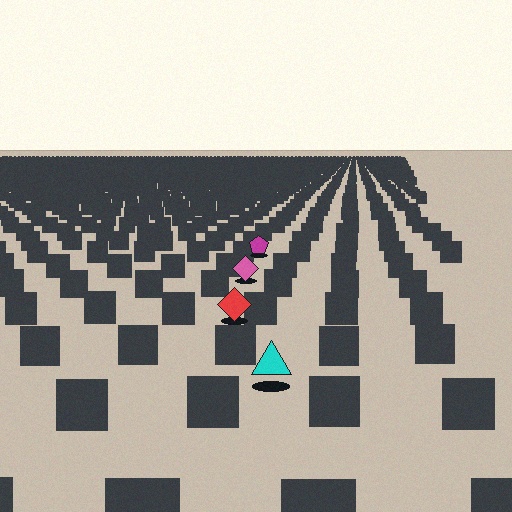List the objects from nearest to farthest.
From nearest to farthest: the cyan triangle, the red diamond, the pink diamond, the magenta pentagon.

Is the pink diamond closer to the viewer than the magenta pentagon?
Yes. The pink diamond is closer — you can tell from the texture gradient: the ground texture is coarser near it.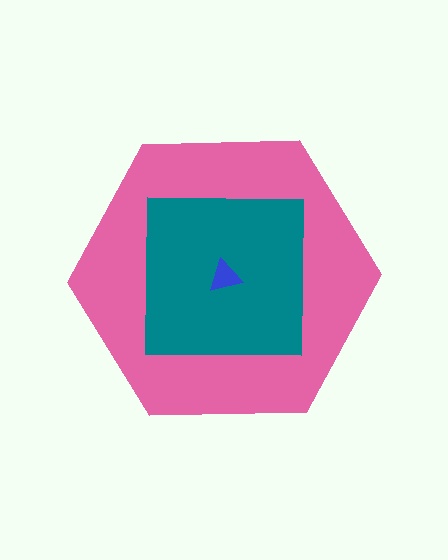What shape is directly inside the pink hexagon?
The teal square.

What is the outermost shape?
The pink hexagon.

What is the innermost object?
The blue triangle.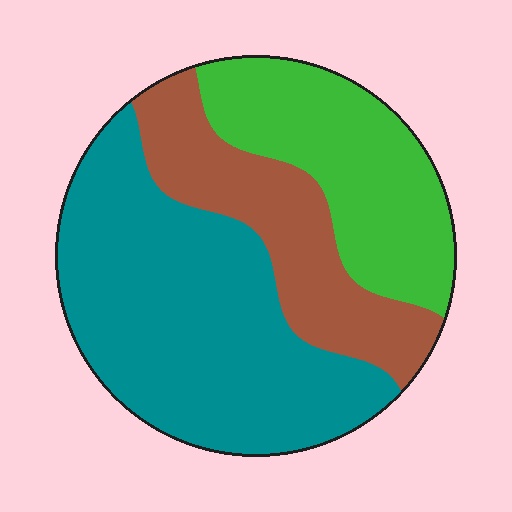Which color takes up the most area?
Teal, at roughly 50%.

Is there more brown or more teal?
Teal.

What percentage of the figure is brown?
Brown covers roughly 25% of the figure.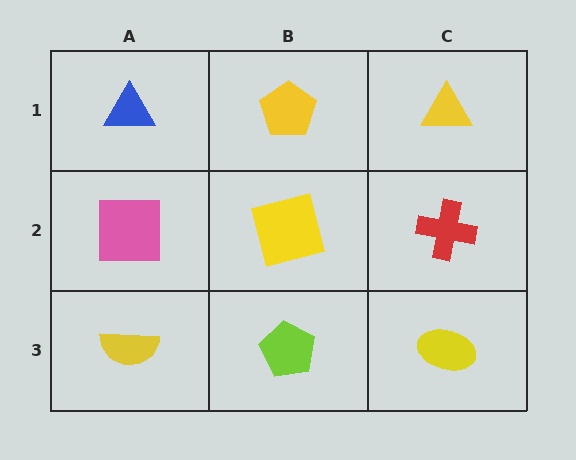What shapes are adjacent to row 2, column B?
A yellow pentagon (row 1, column B), a lime pentagon (row 3, column B), a pink square (row 2, column A), a red cross (row 2, column C).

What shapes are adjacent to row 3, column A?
A pink square (row 2, column A), a lime pentagon (row 3, column B).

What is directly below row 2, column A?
A yellow semicircle.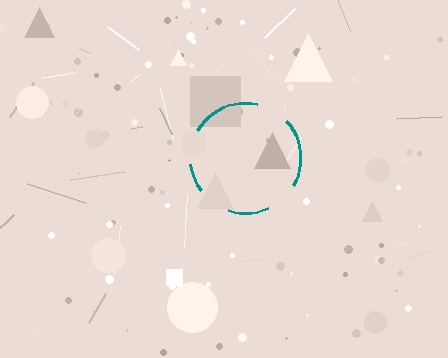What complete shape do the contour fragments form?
The contour fragments form a circle.